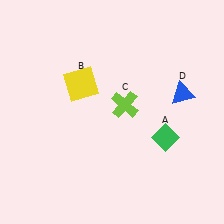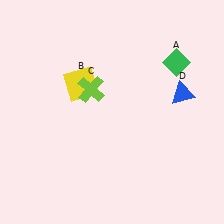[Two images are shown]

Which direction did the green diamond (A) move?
The green diamond (A) moved up.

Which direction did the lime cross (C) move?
The lime cross (C) moved left.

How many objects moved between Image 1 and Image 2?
2 objects moved between the two images.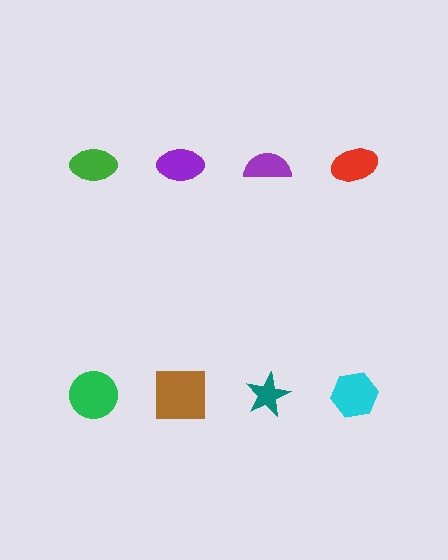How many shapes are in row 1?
4 shapes.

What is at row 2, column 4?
A cyan hexagon.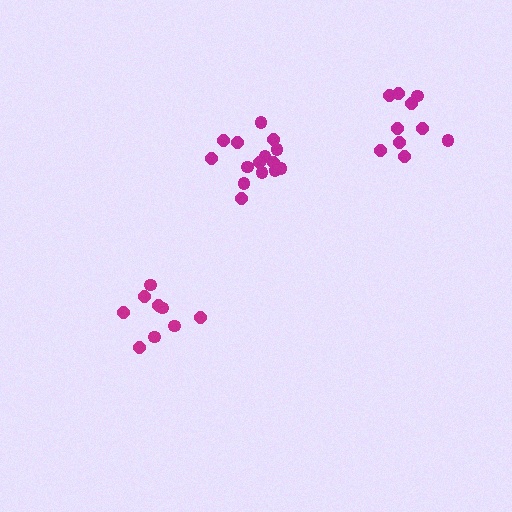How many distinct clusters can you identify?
There are 3 distinct clusters.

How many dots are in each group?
Group 1: 15 dots, Group 2: 9 dots, Group 3: 10 dots (34 total).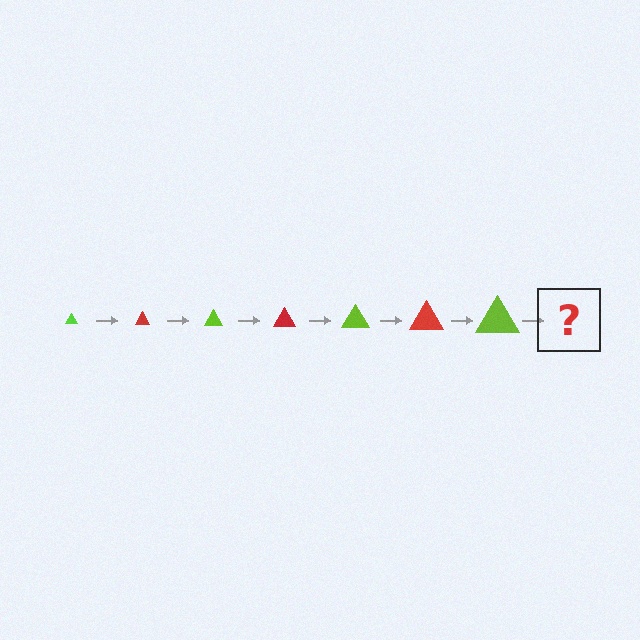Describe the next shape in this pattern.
It should be a red triangle, larger than the previous one.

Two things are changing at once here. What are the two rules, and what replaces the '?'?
The two rules are that the triangle grows larger each step and the color cycles through lime and red. The '?' should be a red triangle, larger than the previous one.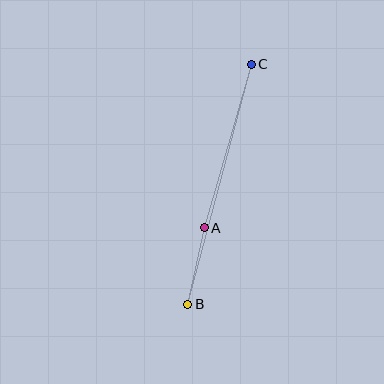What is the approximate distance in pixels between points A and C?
The distance between A and C is approximately 170 pixels.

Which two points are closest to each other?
Points A and B are closest to each other.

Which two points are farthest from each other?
Points B and C are farthest from each other.